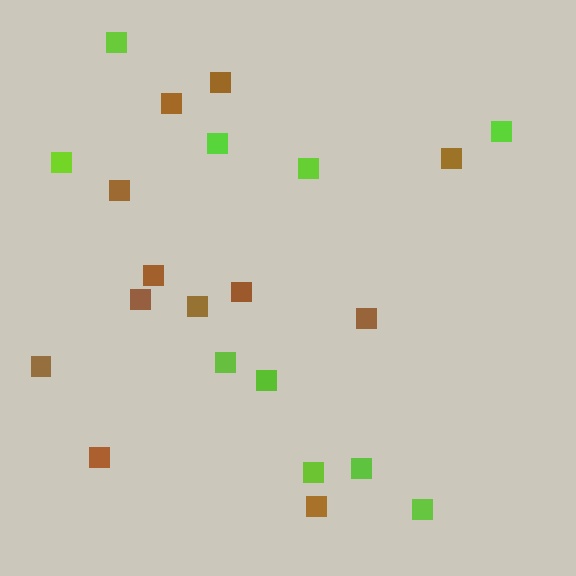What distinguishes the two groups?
There are 2 groups: one group of brown squares (12) and one group of lime squares (10).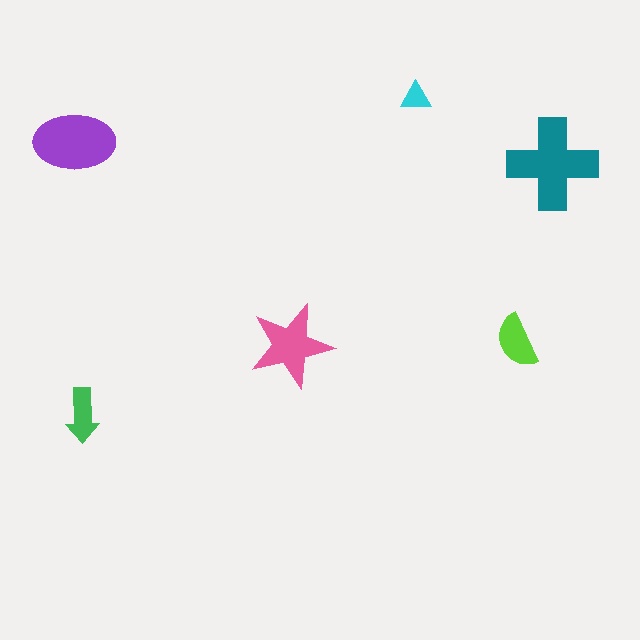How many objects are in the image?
There are 6 objects in the image.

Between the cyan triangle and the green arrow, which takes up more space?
The green arrow.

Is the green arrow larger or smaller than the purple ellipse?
Smaller.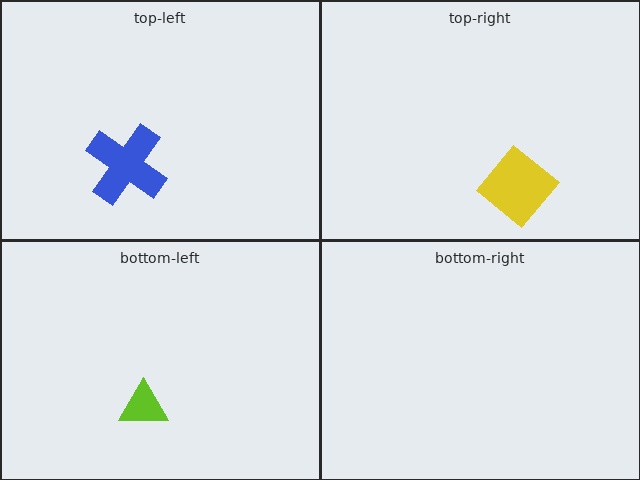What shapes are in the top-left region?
The blue cross.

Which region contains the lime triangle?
The bottom-left region.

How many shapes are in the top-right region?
1.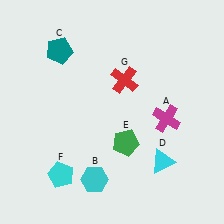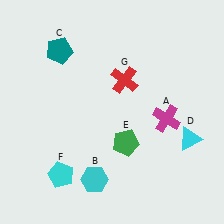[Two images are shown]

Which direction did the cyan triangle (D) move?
The cyan triangle (D) moved right.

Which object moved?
The cyan triangle (D) moved right.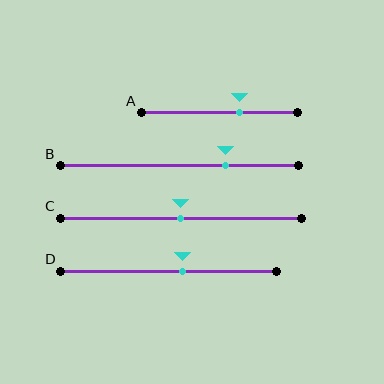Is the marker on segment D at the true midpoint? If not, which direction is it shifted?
No, the marker on segment D is shifted to the right by about 7% of the segment length.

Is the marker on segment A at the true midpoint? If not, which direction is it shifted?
No, the marker on segment A is shifted to the right by about 13% of the segment length.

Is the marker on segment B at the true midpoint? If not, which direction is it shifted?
No, the marker on segment B is shifted to the right by about 19% of the segment length.